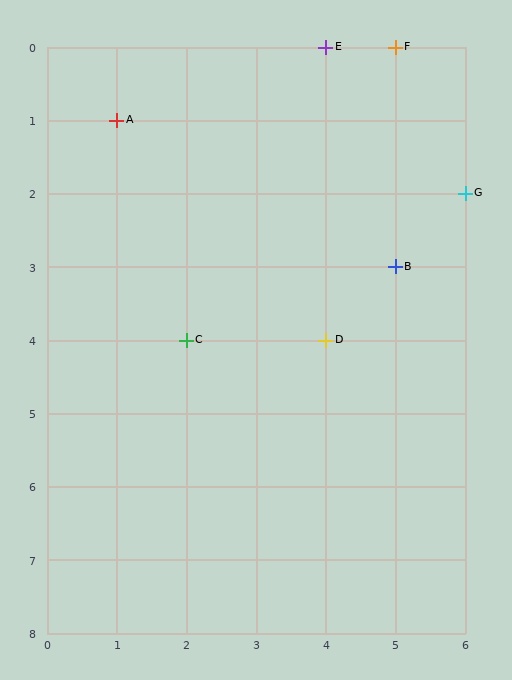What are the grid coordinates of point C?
Point C is at grid coordinates (2, 4).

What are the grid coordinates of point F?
Point F is at grid coordinates (5, 0).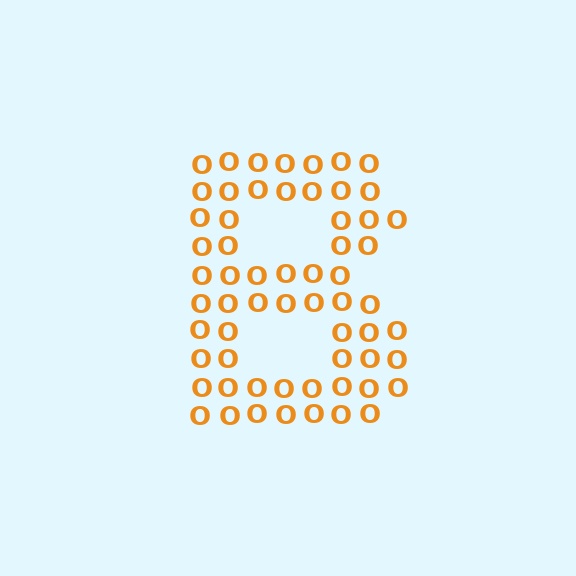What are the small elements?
The small elements are letter O's.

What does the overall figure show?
The overall figure shows the letter B.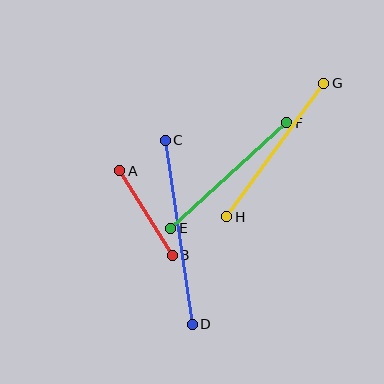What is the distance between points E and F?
The distance is approximately 157 pixels.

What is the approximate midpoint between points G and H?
The midpoint is at approximately (275, 150) pixels.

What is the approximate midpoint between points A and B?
The midpoint is at approximately (146, 213) pixels.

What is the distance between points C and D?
The distance is approximately 186 pixels.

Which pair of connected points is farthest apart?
Points C and D are farthest apart.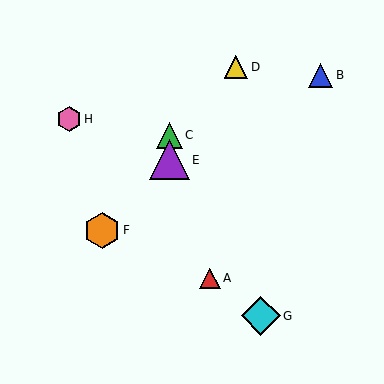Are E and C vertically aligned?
Yes, both are at x≈169.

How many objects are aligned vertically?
2 objects (C, E) are aligned vertically.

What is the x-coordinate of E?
Object E is at x≈169.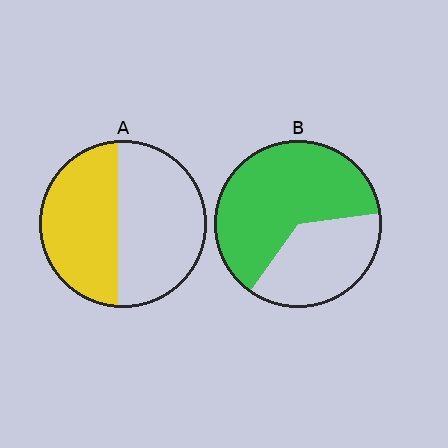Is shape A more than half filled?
Roughly half.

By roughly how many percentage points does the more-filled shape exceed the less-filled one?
By roughly 15 percentage points (B over A).